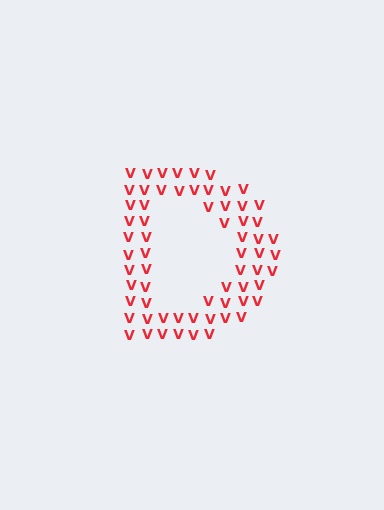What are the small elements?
The small elements are letter V's.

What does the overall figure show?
The overall figure shows the letter D.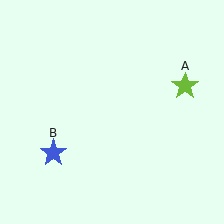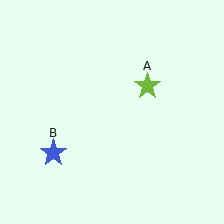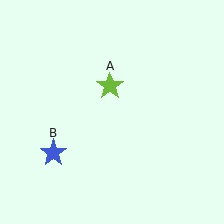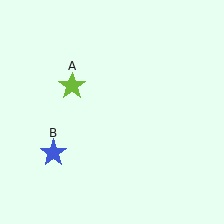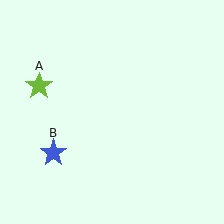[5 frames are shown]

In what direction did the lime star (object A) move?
The lime star (object A) moved left.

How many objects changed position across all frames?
1 object changed position: lime star (object A).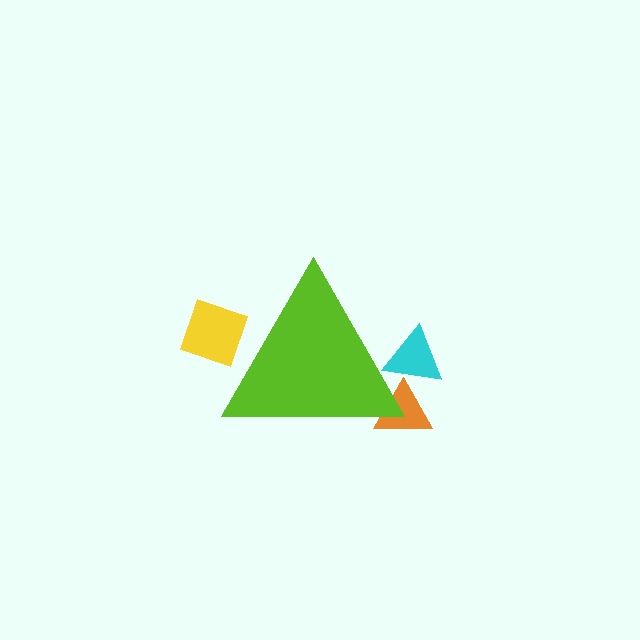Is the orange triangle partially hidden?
Yes, the orange triangle is partially hidden behind the lime triangle.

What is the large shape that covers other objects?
A lime triangle.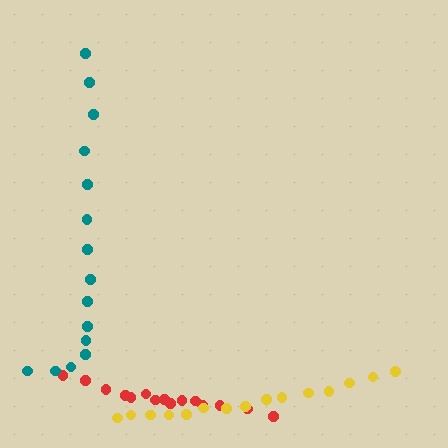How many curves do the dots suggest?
There are 3 distinct paths.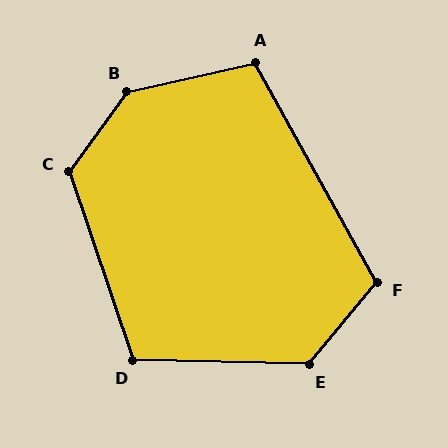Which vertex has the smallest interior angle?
A, at approximately 106 degrees.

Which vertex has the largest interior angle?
B, at approximately 139 degrees.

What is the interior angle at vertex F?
Approximately 111 degrees (obtuse).